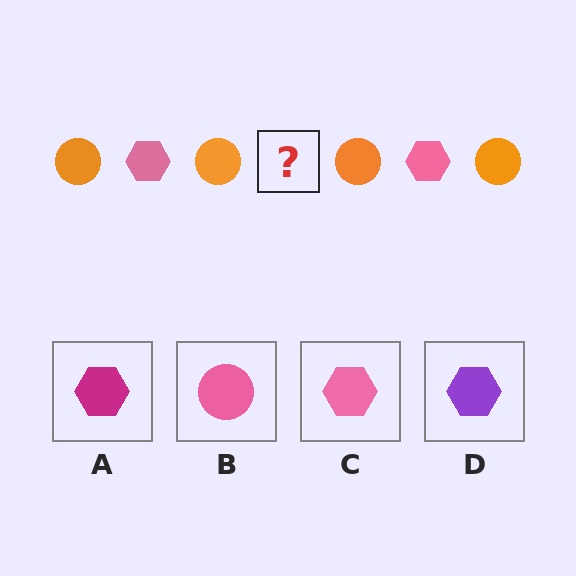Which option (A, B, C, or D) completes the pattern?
C.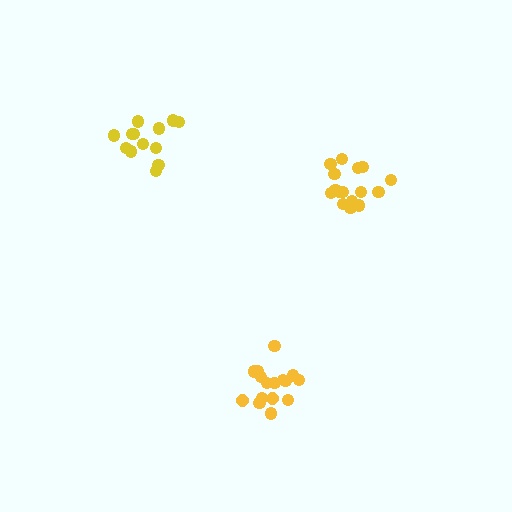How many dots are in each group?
Group 1: 17 dots, Group 2: 16 dots, Group 3: 13 dots (46 total).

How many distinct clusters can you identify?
There are 3 distinct clusters.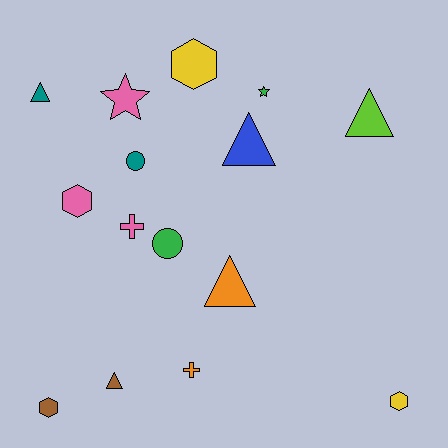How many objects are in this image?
There are 15 objects.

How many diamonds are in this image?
There are no diamonds.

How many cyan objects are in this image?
There are no cyan objects.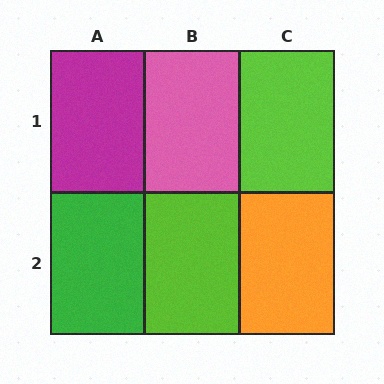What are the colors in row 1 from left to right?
Magenta, pink, lime.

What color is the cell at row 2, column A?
Green.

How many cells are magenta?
1 cell is magenta.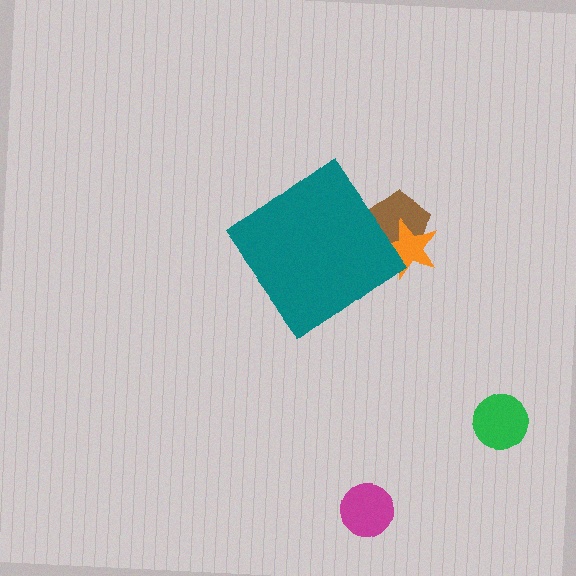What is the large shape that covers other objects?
A teal diamond.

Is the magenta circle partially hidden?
No, the magenta circle is fully visible.